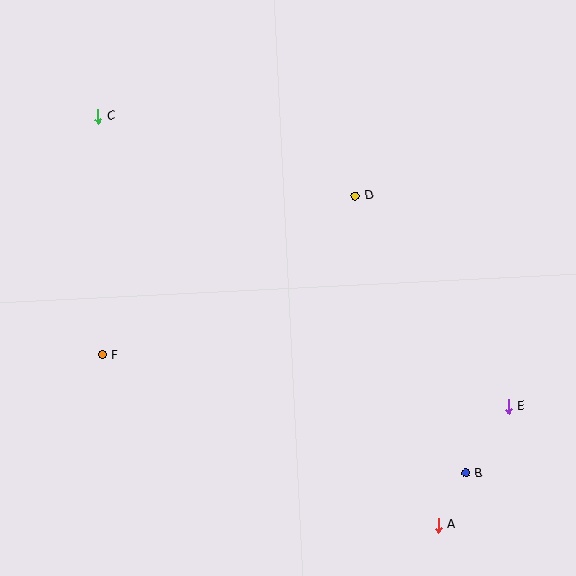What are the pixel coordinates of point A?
Point A is at (438, 525).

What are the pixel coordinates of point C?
Point C is at (98, 116).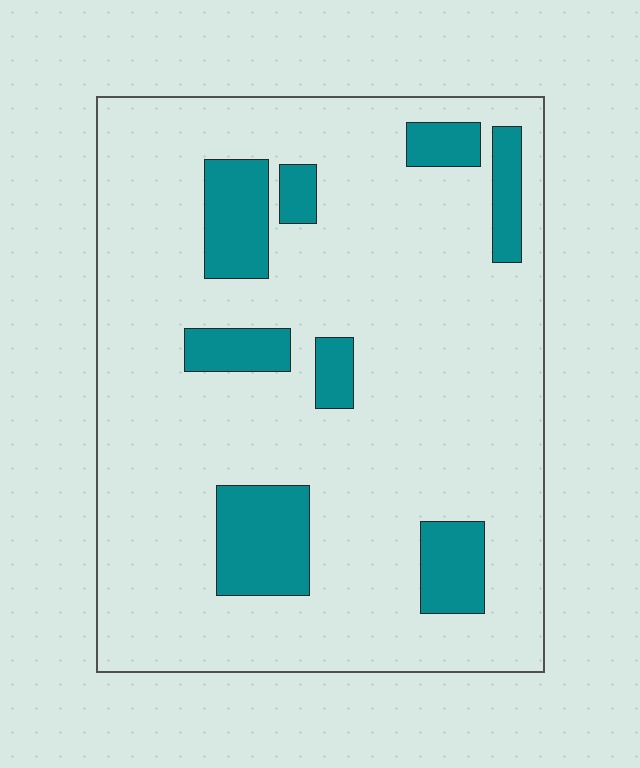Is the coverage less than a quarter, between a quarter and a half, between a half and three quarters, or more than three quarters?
Less than a quarter.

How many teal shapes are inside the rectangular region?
8.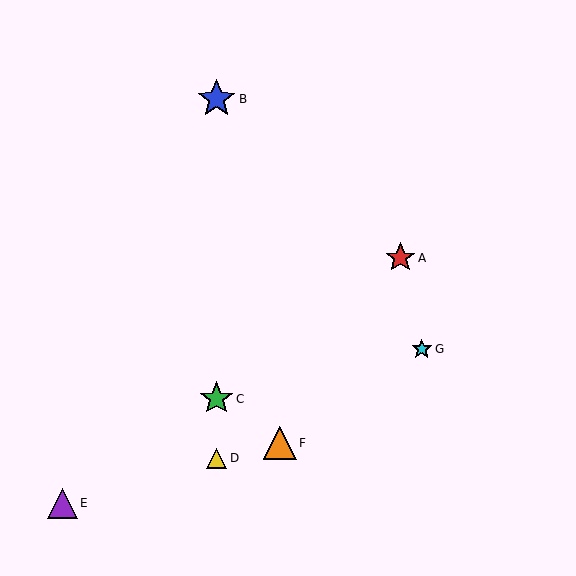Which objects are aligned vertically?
Objects B, C, D are aligned vertically.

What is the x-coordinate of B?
Object B is at x≈217.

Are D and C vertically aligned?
Yes, both are at x≈217.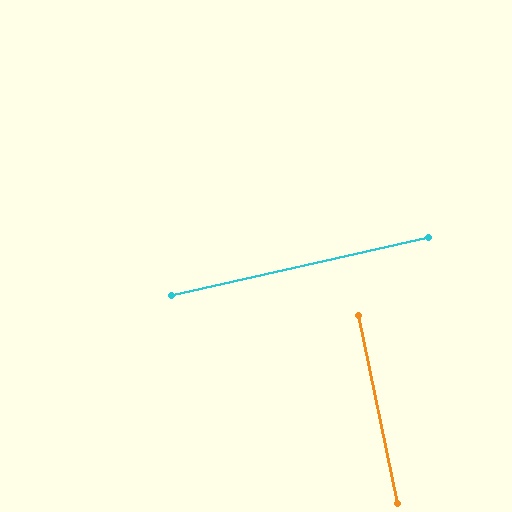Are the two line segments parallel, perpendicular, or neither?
Perpendicular — they meet at approximately 89°.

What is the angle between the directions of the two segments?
Approximately 89 degrees.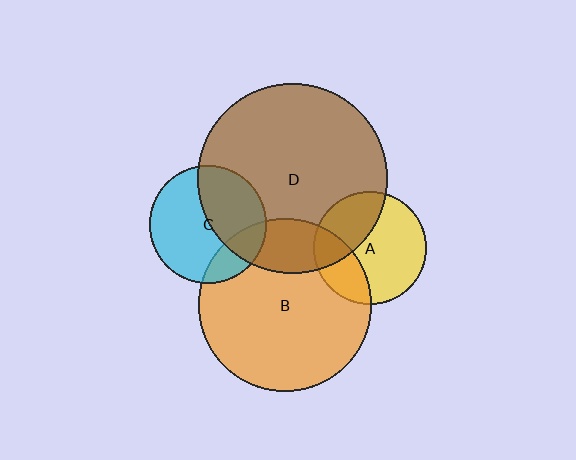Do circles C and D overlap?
Yes.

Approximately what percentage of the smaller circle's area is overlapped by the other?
Approximately 40%.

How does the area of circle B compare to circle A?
Approximately 2.3 times.